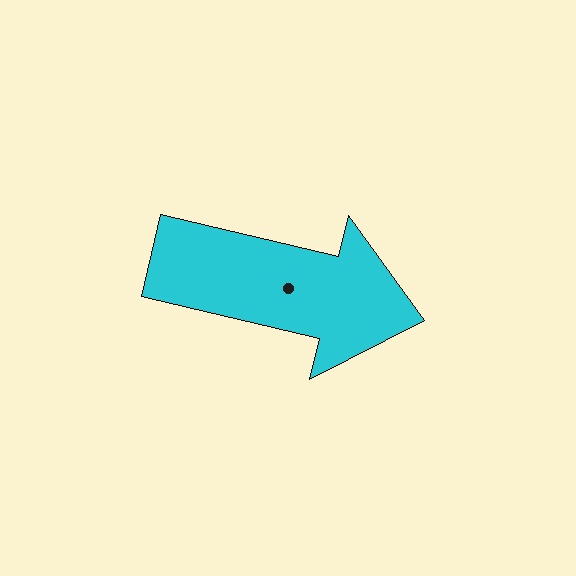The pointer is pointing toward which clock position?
Roughly 3 o'clock.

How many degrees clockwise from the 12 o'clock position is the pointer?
Approximately 103 degrees.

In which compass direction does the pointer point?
East.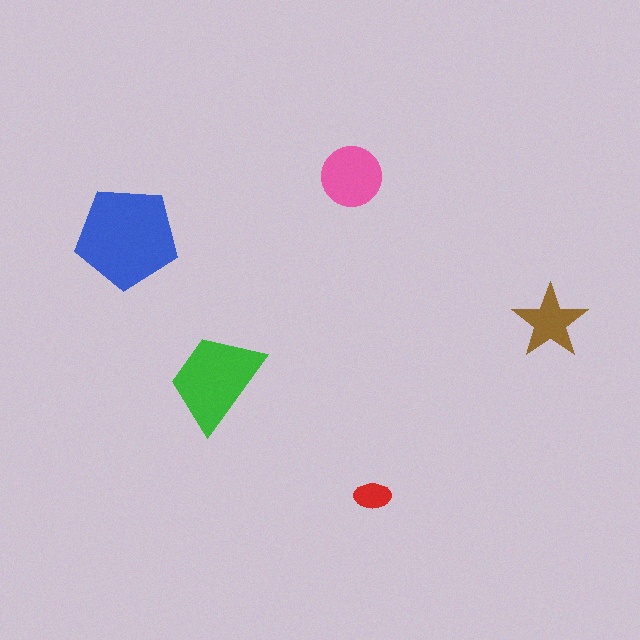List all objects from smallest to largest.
The red ellipse, the brown star, the pink circle, the green trapezoid, the blue pentagon.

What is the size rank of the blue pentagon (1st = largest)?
1st.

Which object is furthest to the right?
The brown star is rightmost.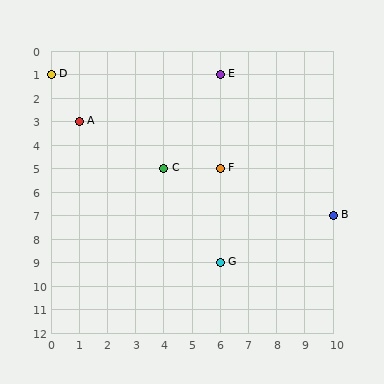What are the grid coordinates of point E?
Point E is at grid coordinates (6, 1).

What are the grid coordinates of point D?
Point D is at grid coordinates (0, 1).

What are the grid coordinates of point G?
Point G is at grid coordinates (6, 9).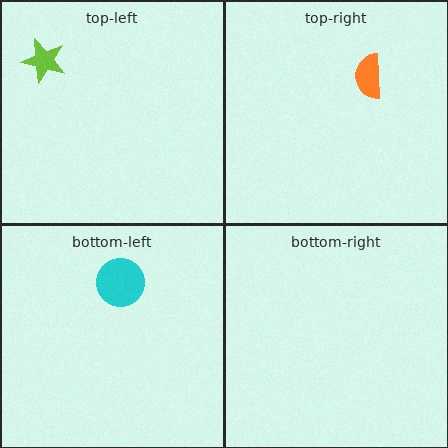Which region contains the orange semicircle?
The top-right region.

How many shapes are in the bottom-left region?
1.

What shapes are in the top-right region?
The orange semicircle.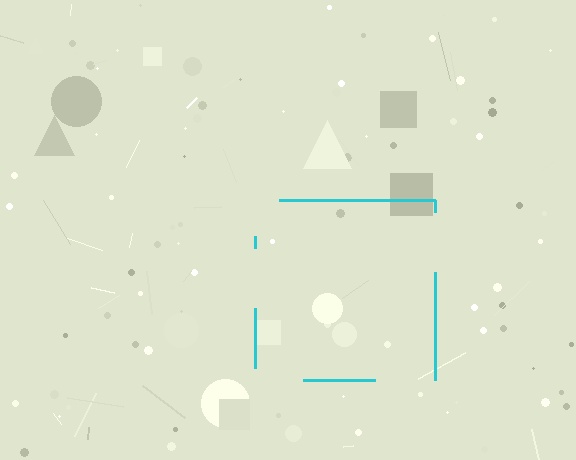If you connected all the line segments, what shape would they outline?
They would outline a square.